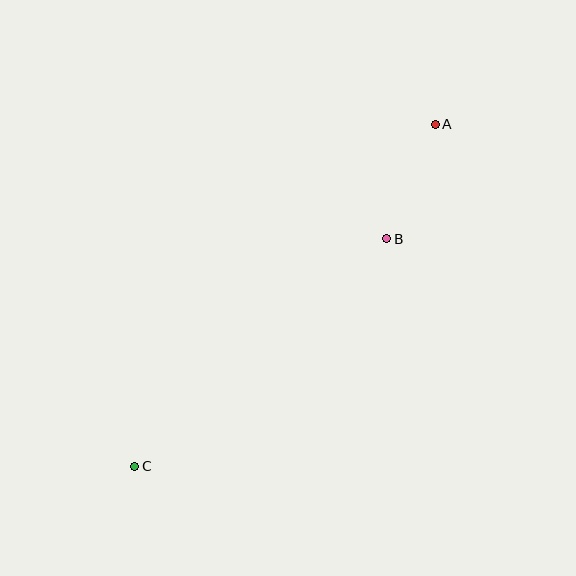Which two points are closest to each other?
Points A and B are closest to each other.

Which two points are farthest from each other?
Points A and C are farthest from each other.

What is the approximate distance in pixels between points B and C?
The distance between B and C is approximately 339 pixels.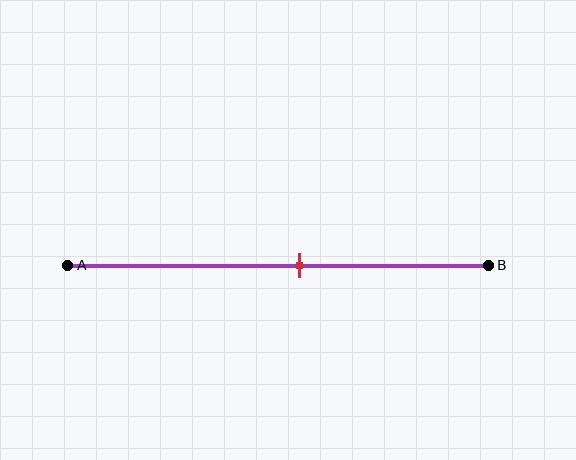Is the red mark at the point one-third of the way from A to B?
No, the mark is at about 55% from A, not at the 33% one-third point.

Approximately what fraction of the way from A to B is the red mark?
The red mark is approximately 55% of the way from A to B.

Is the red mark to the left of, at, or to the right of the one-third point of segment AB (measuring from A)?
The red mark is to the right of the one-third point of segment AB.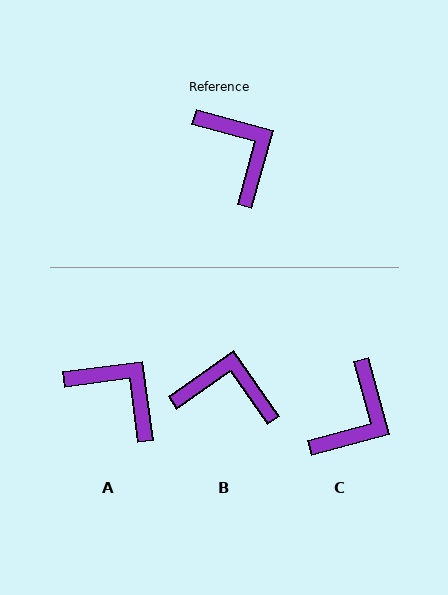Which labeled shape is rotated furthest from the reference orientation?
C, about 59 degrees away.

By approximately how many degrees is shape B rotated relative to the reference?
Approximately 51 degrees counter-clockwise.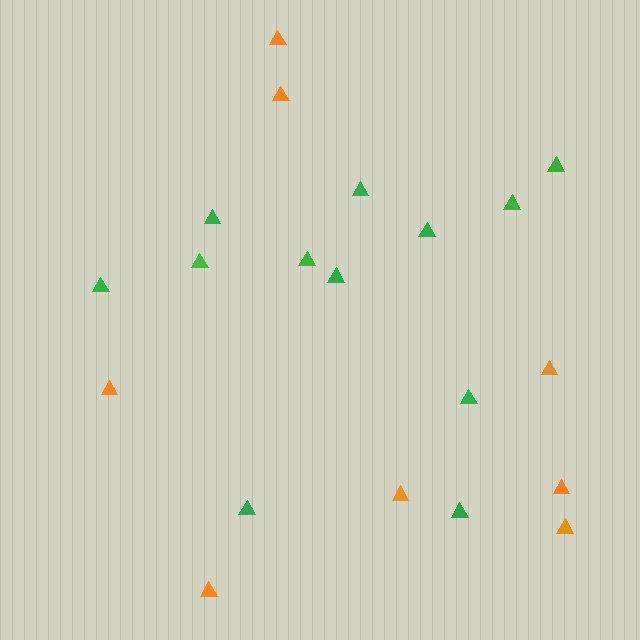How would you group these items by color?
There are 2 groups: one group of green triangles (12) and one group of orange triangles (8).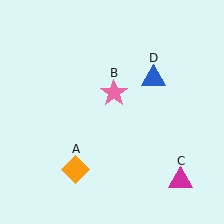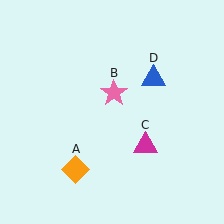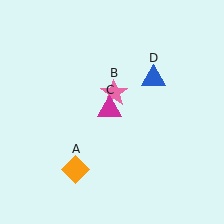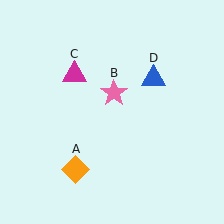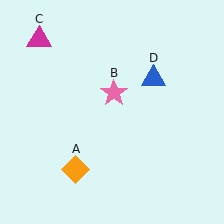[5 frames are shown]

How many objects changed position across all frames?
1 object changed position: magenta triangle (object C).